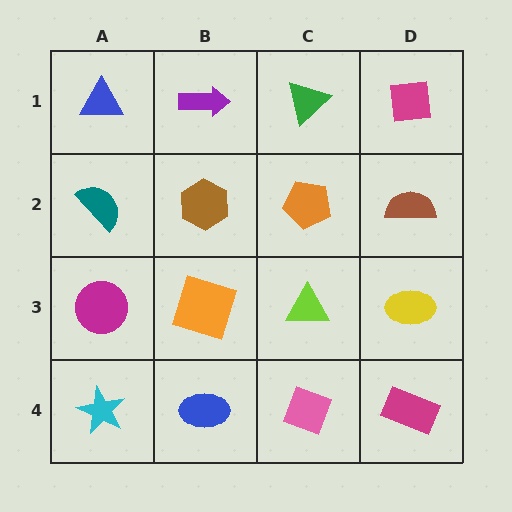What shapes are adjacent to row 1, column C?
An orange pentagon (row 2, column C), a purple arrow (row 1, column B), a magenta square (row 1, column D).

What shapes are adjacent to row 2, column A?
A blue triangle (row 1, column A), a magenta circle (row 3, column A), a brown hexagon (row 2, column B).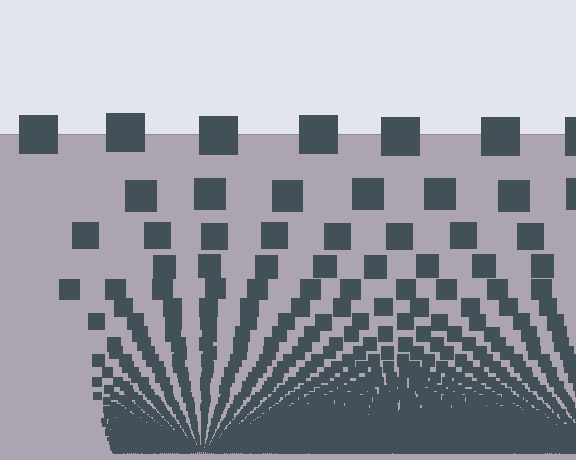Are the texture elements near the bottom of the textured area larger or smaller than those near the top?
Smaller. The gradient is inverted — elements near the bottom are smaller and denser.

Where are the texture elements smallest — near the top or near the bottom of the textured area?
Near the bottom.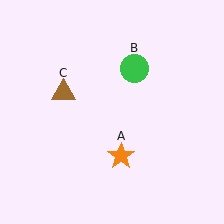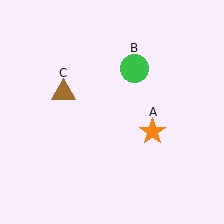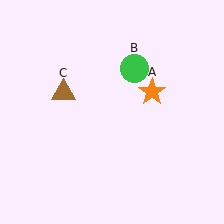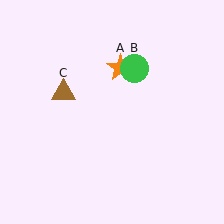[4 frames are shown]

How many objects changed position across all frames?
1 object changed position: orange star (object A).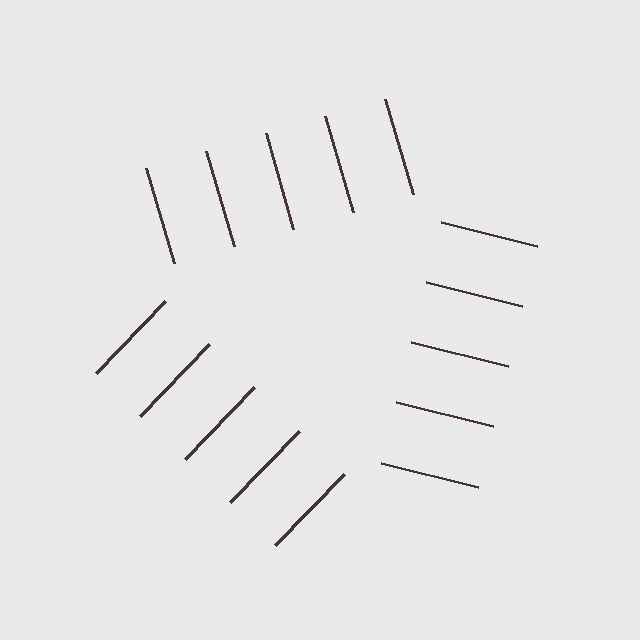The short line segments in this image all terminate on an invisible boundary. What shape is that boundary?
An illusory triangle — the line segments terminate on its edges but no continuous stroke is drawn.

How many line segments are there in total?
15 — 5 along each of the 3 edges.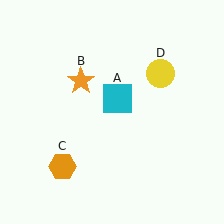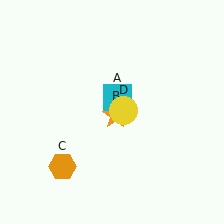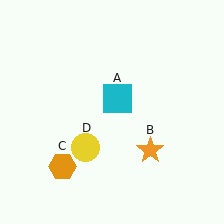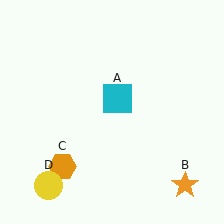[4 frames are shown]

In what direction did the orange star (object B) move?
The orange star (object B) moved down and to the right.